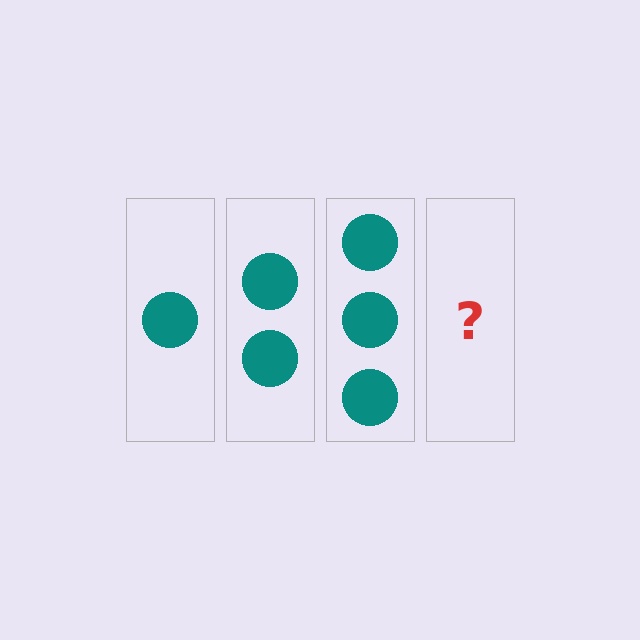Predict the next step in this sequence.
The next step is 4 circles.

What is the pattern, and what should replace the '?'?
The pattern is that each step adds one more circle. The '?' should be 4 circles.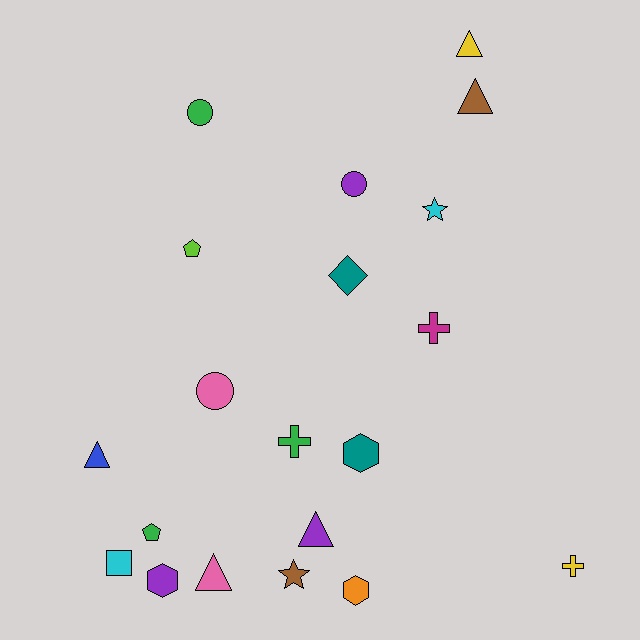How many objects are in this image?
There are 20 objects.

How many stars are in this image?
There are 2 stars.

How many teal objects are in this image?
There are 2 teal objects.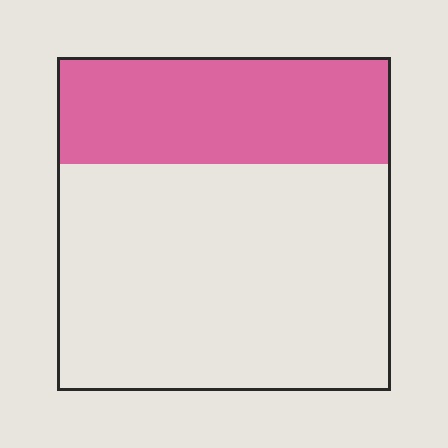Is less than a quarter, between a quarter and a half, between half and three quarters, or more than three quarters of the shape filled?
Between a quarter and a half.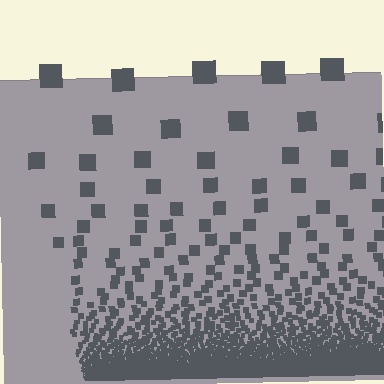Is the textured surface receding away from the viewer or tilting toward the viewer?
The surface appears to tilt toward the viewer. Texture elements get larger and sparser toward the top.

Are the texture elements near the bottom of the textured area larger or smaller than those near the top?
Smaller. The gradient is inverted — elements near the bottom are smaller and denser.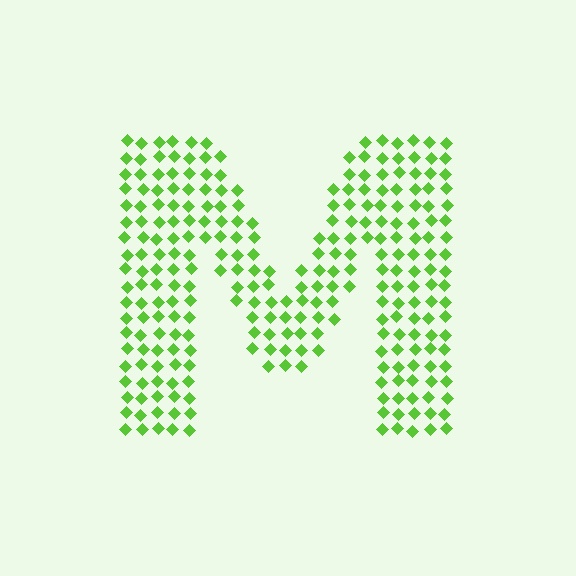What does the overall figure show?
The overall figure shows the letter M.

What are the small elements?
The small elements are diamonds.